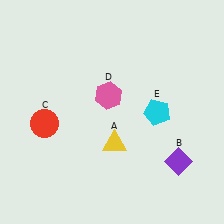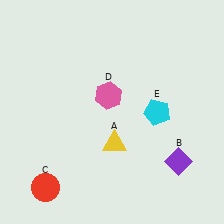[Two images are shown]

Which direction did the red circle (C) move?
The red circle (C) moved down.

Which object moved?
The red circle (C) moved down.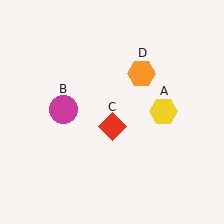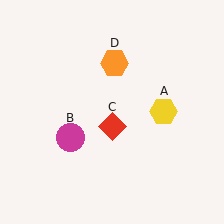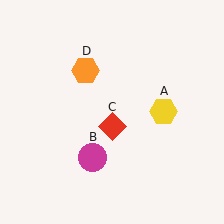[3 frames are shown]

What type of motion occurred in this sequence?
The magenta circle (object B), orange hexagon (object D) rotated counterclockwise around the center of the scene.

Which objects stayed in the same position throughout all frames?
Yellow hexagon (object A) and red diamond (object C) remained stationary.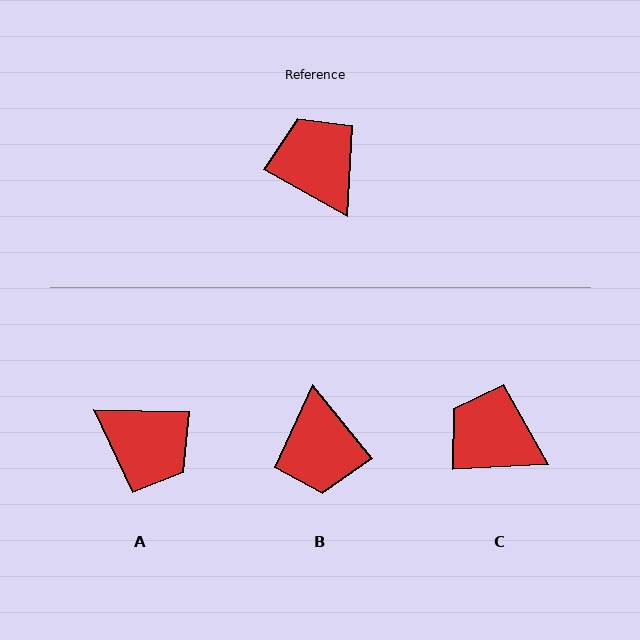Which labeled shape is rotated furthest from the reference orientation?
B, about 159 degrees away.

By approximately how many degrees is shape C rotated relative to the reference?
Approximately 33 degrees counter-clockwise.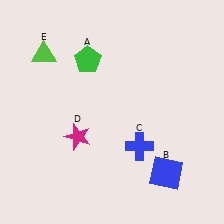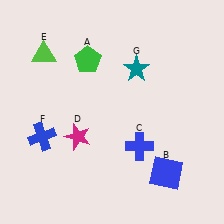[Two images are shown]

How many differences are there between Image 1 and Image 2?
There are 2 differences between the two images.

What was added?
A blue cross (F), a teal star (G) were added in Image 2.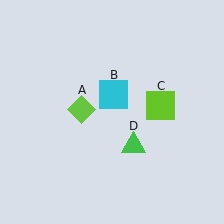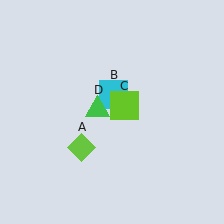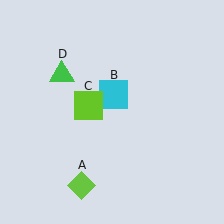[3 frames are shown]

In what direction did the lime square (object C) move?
The lime square (object C) moved left.